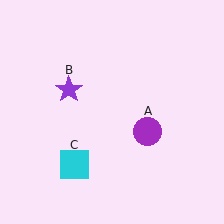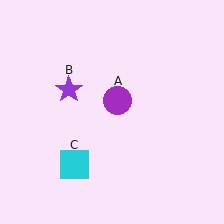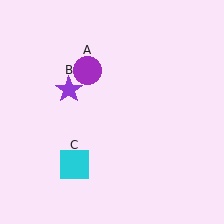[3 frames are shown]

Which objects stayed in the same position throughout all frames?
Purple star (object B) and cyan square (object C) remained stationary.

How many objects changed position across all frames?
1 object changed position: purple circle (object A).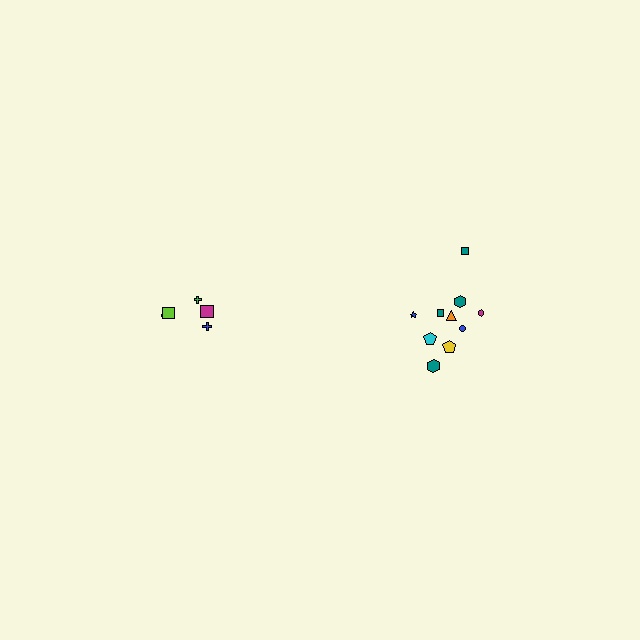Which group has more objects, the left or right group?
The right group.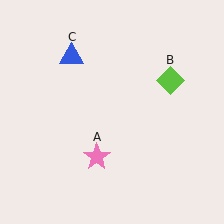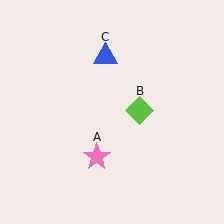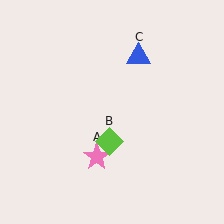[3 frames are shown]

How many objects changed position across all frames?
2 objects changed position: lime diamond (object B), blue triangle (object C).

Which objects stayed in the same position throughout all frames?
Pink star (object A) remained stationary.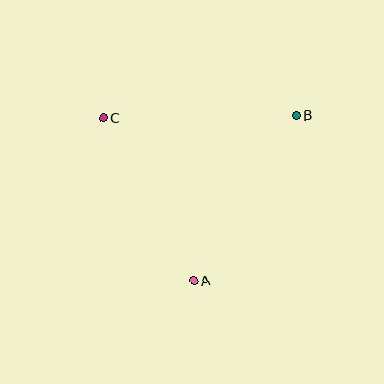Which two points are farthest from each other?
Points A and B are farthest from each other.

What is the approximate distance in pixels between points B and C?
The distance between B and C is approximately 193 pixels.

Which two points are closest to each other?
Points A and C are closest to each other.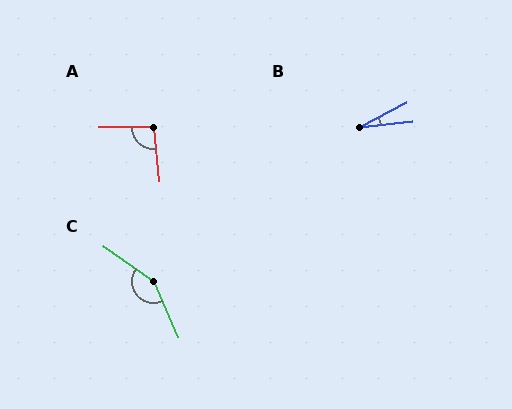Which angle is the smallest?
B, at approximately 21 degrees.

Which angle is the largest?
C, at approximately 150 degrees.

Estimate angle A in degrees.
Approximately 95 degrees.